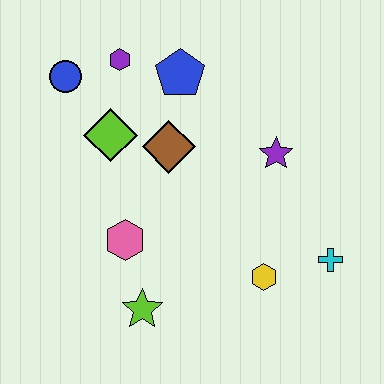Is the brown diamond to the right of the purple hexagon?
Yes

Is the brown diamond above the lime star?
Yes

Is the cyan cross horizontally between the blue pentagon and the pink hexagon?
No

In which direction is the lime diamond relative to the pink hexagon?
The lime diamond is above the pink hexagon.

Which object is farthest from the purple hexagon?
The cyan cross is farthest from the purple hexagon.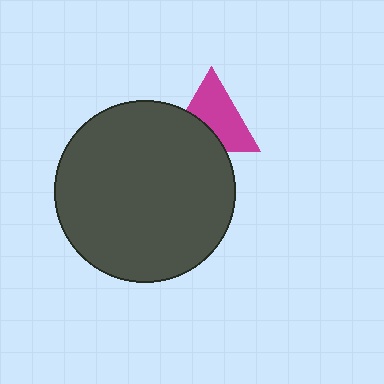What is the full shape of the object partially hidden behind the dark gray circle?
The partially hidden object is a magenta triangle.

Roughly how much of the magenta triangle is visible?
About half of it is visible (roughly 64%).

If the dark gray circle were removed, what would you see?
You would see the complete magenta triangle.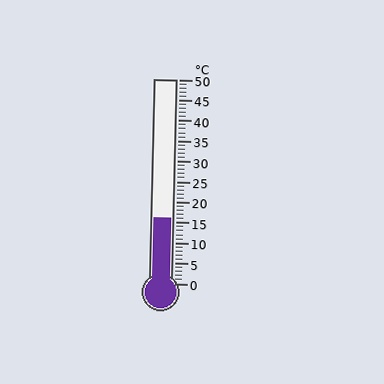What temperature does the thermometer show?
The thermometer shows approximately 16°C.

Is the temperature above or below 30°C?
The temperature is below 30°C.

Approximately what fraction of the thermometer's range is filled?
The thermometer is filled to approximately 30% of its range.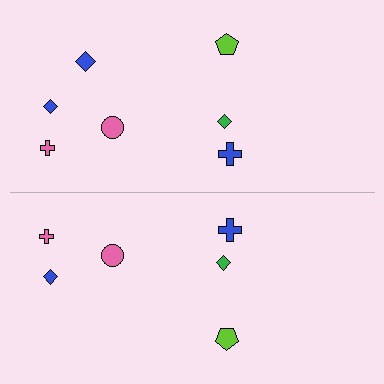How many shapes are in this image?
There are 13 shapes in this image.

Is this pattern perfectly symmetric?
No, the pattern is not perfectly symmetric. A blue diamond is missing from the bottom side.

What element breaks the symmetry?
A blue diamond is missing from the bottom side.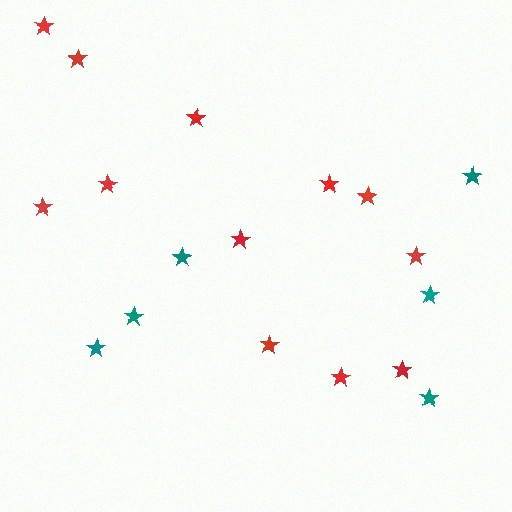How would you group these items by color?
There are 2 groups: one group of teal stars (6) and one group of red stars (12).